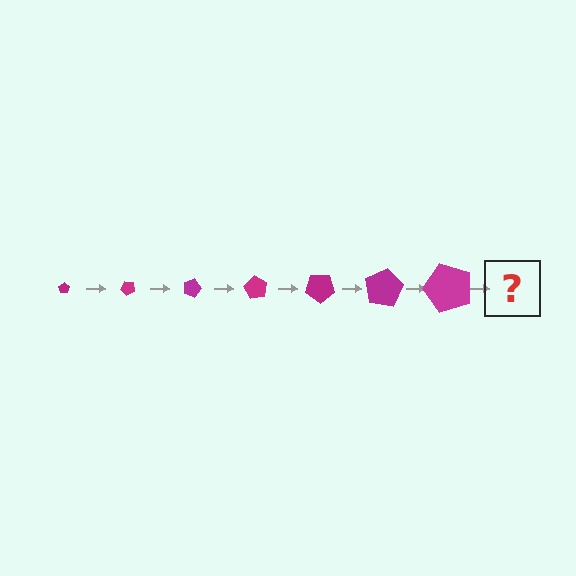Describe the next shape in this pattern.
It should be a pentagon, larger than the previous one and rotated 315 degrees from the start.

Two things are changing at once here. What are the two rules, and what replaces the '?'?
The two rules are that the pentagon grows larger each step and it rotates 45 degrees each step. The '?' should be a pentagon, larger than the previous one and rotated 315 degrees from the start.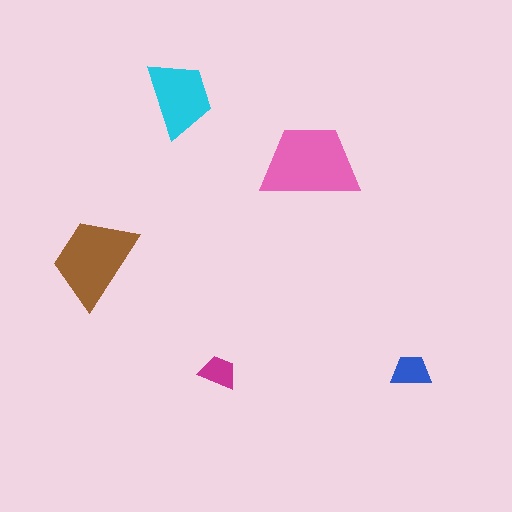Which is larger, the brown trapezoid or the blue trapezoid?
The brown one.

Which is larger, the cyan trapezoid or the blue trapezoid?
The cyan one.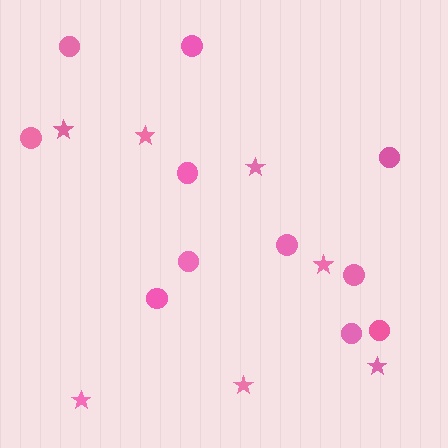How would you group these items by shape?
There are 2 groups: one group of circles (11) and one group of stars (7).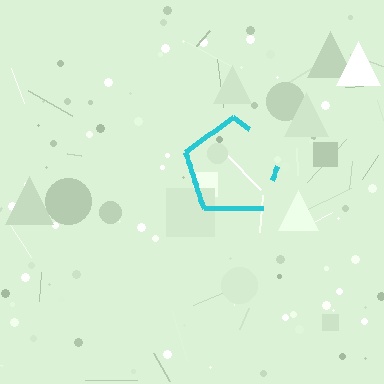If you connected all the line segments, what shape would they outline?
They would outline a pentagon.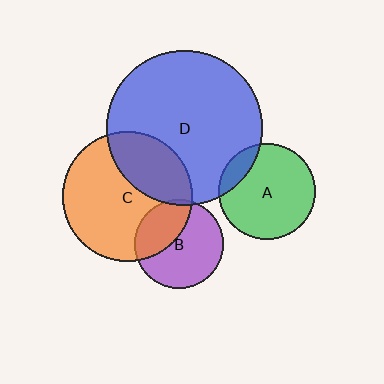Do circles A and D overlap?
Yes.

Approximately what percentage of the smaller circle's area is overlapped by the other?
Approximately 15%.